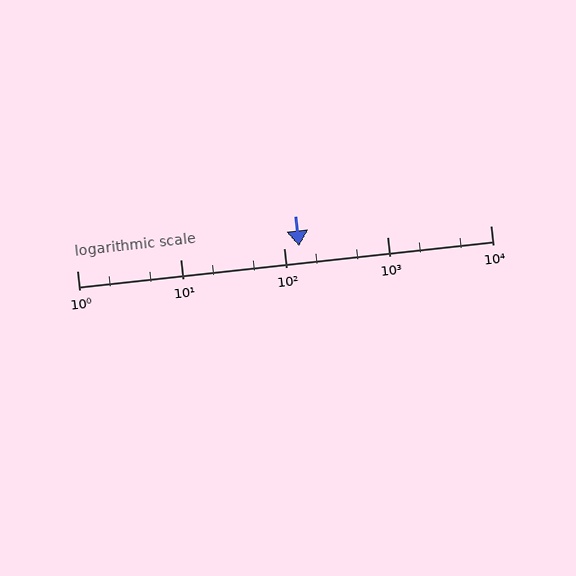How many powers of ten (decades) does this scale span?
The scale spans 4 decades, from 1 to 10000.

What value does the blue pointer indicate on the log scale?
The pointer indicates approximately 140.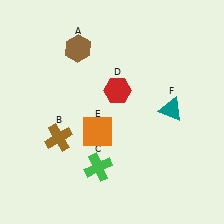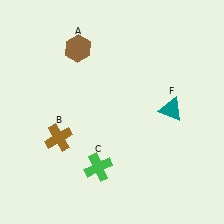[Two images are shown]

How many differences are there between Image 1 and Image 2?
There are 2 differences between the two images.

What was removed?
The orange square (E), the red hexagon (D) were removed in Image 2.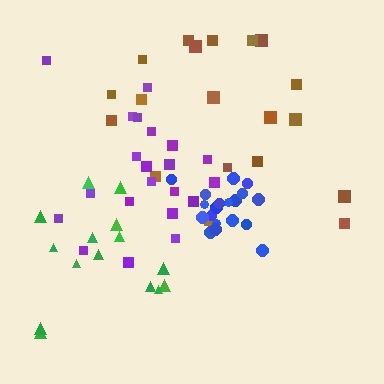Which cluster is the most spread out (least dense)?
Brown.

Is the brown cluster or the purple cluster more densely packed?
Purple.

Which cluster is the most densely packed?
Blue.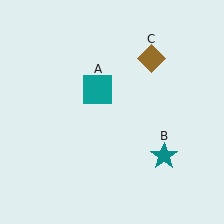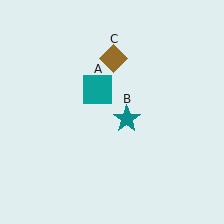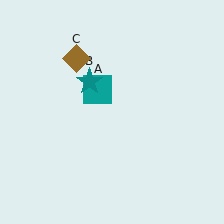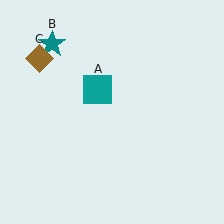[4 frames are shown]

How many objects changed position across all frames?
2 objects changed position: teal star (object B), brown diamond (object C).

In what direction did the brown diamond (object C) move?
The brown diamond (object C) moved left.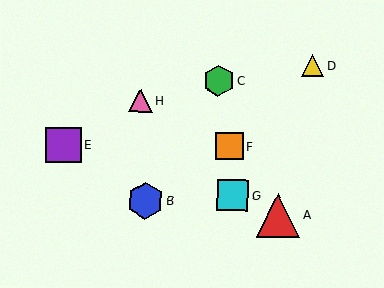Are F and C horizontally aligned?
No, F is at y≈146 and C is at y≈81.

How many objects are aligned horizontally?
2 objects (E, F) are aligned horizontally.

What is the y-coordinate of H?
Object H is at y≈101.